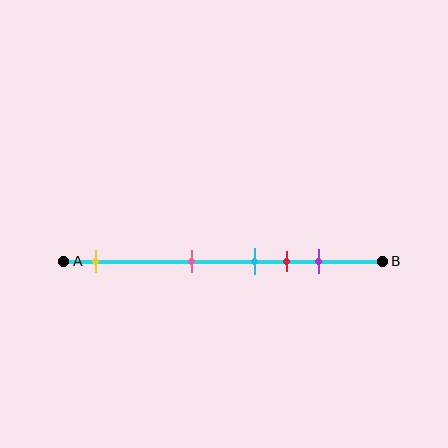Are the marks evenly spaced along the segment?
No, the marks are not evenly spaced.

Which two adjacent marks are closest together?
The cyan and red marks are the closest adjacent pair.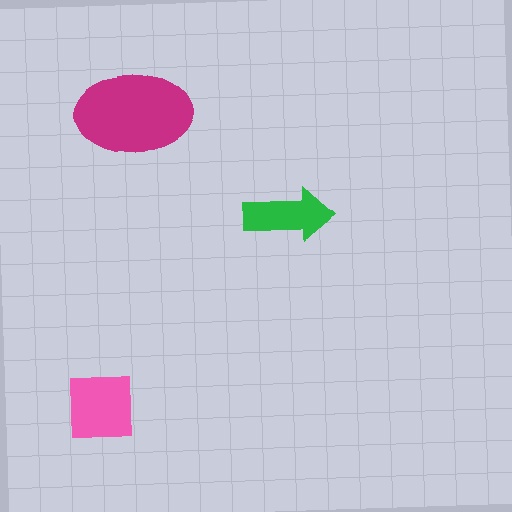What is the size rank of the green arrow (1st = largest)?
3rd.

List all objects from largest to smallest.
The magenta ellipse, the pink square, the green arrow.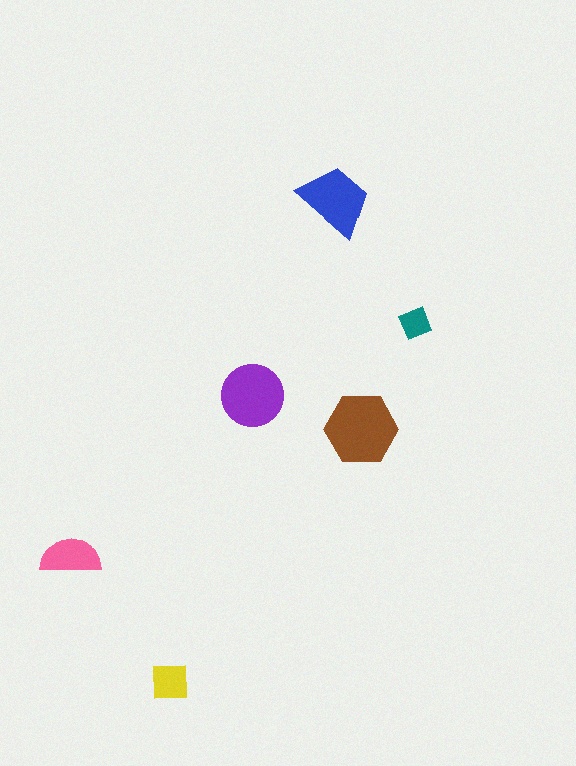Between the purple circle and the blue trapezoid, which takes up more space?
The purple circle.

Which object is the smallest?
The teal diamond.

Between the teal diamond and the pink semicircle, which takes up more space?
The pink semicircle.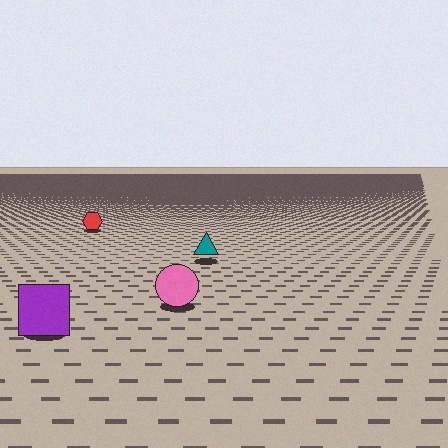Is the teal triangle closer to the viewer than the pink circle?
No. The pink circle is closer — you can tell from the texture gradient: the ground texture is coarser near it.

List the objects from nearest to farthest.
From nearest to farthest: the purple square, the pink circle, the teal triangle, the red hexagon.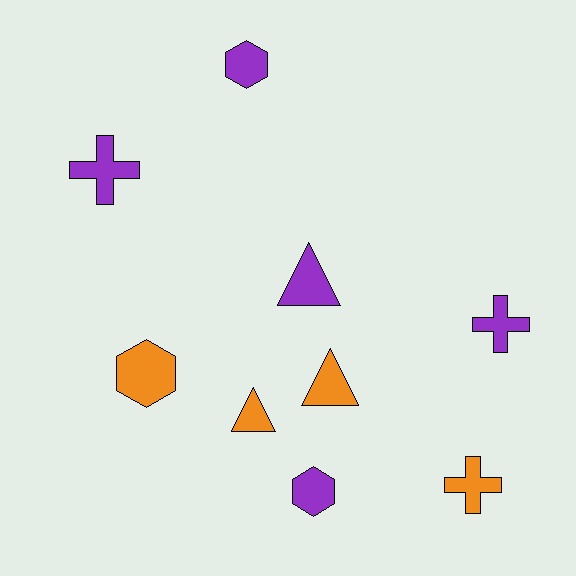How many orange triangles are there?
There are 2 orange triangles.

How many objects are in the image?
There are 9 objects.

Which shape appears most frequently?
Triangle, with 3 objects.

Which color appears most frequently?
Purple, with 5 objects.